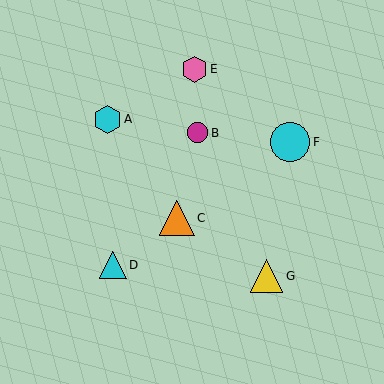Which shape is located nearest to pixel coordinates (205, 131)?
The magenta circle (labeled B) at (198, 133) is nearest to that location.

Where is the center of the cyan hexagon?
The center of the cyan hexagon is at (107, 119).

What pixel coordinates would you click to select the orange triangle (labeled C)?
Click at (177, 218) to select the orange triangle C.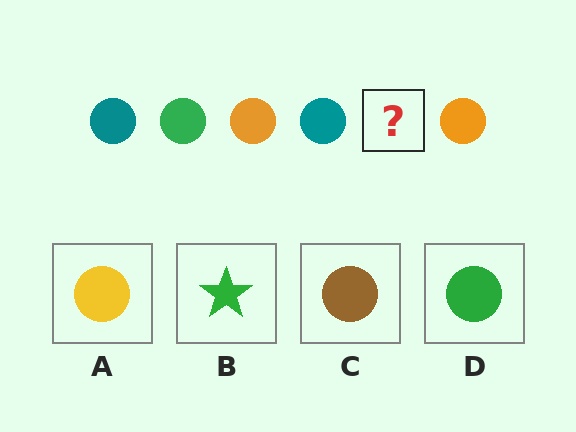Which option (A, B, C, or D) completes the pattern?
D.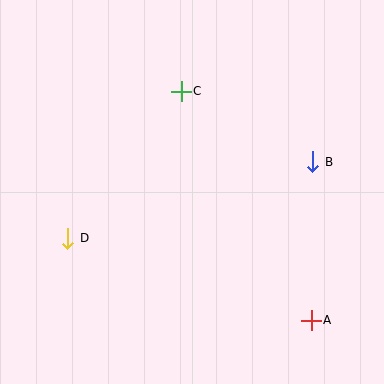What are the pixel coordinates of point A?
Point A is at (311, 320).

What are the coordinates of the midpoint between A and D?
The midpoint between A and D is at (190, 279).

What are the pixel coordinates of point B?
Point B is at (313, 162).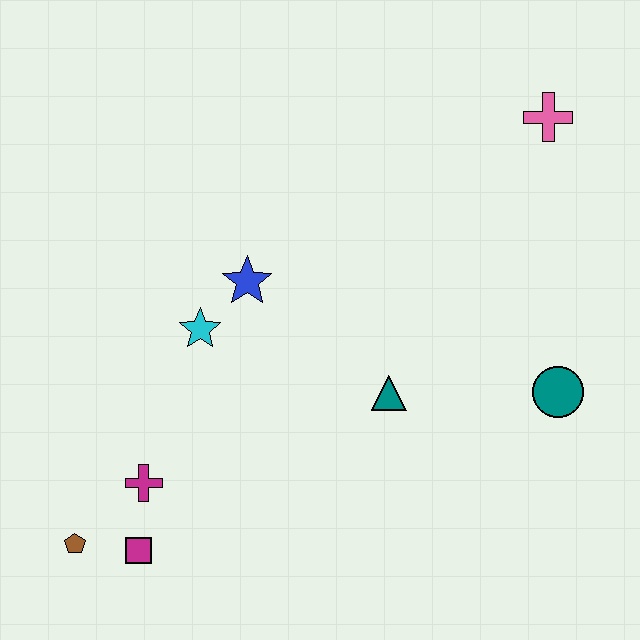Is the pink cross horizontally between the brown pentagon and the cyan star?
No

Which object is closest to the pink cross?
The teal circle is closest to the pink cross.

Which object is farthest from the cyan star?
The pink cross is farthest from the cyan star.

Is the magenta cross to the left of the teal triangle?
Yes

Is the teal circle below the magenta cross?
No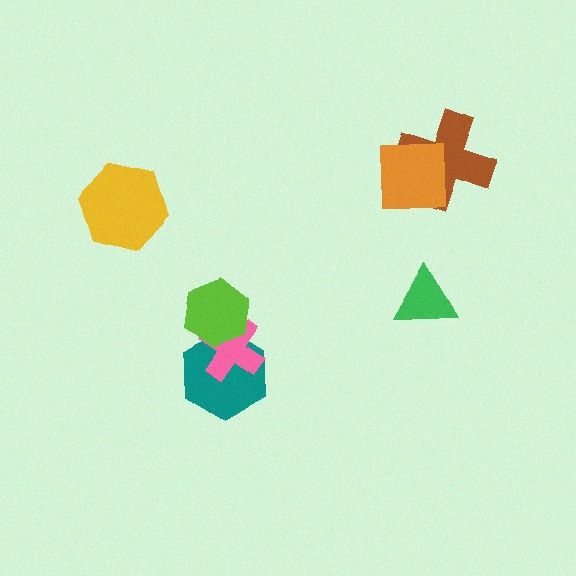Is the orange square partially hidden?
No, no other shape covers it.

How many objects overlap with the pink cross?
2 objects overlap with the pink cross.